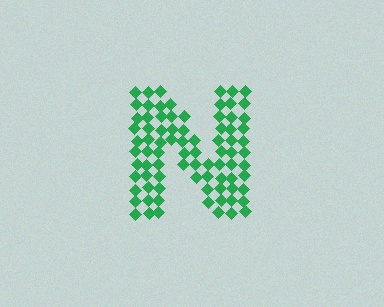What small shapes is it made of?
It is made of small diamonds.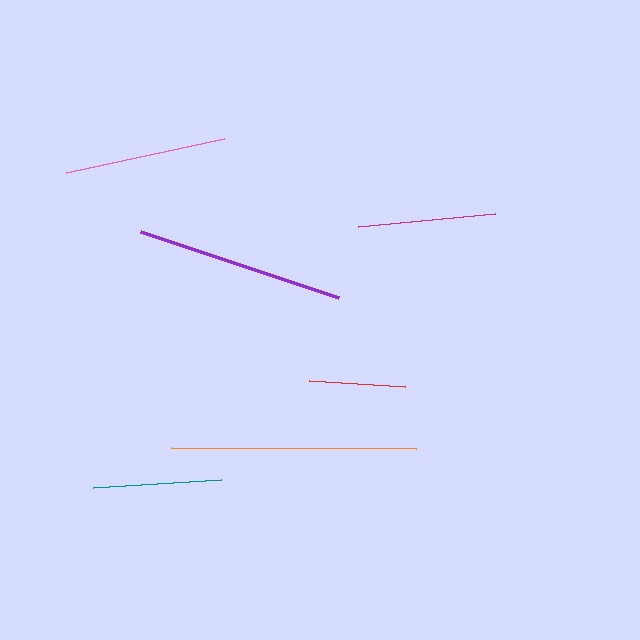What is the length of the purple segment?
The purple segment is approximately 209 pixels long.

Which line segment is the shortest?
The red line is the shortest at approximately 96 pixels.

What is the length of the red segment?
The red segment is approximately 96 pixels long.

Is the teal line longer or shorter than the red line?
The teal line is longer than the red line.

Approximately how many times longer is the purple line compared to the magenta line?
The purple line is approximately 1.5 times the length of the magenta line.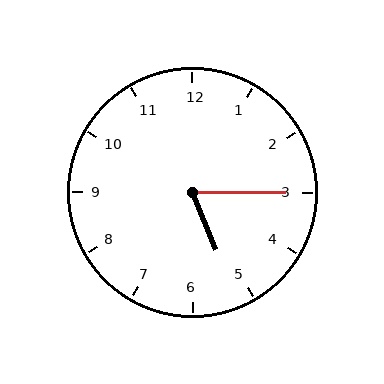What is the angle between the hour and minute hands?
Approximately 68 degrees.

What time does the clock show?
5:15.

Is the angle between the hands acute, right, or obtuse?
It is acute.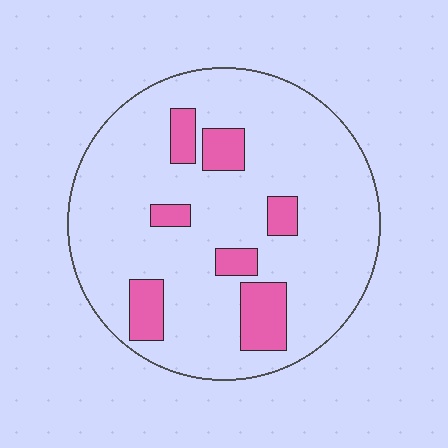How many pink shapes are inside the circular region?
7.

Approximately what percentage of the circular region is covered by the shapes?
Approximately 15%.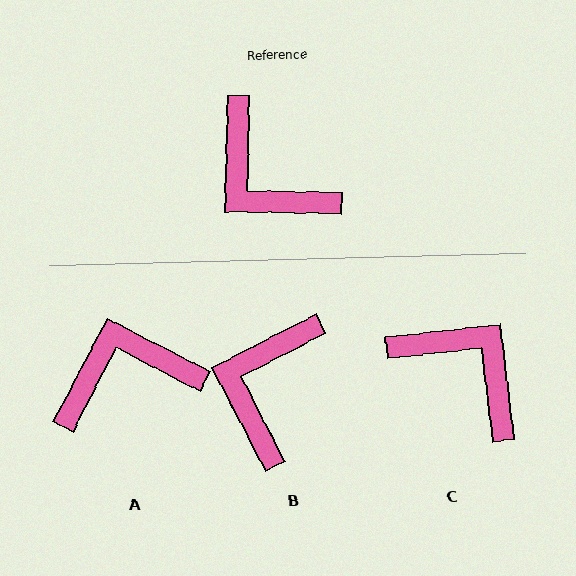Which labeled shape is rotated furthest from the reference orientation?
C, about 172 degrees away.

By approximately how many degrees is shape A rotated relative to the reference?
Approximately 116 degrees clockwise.